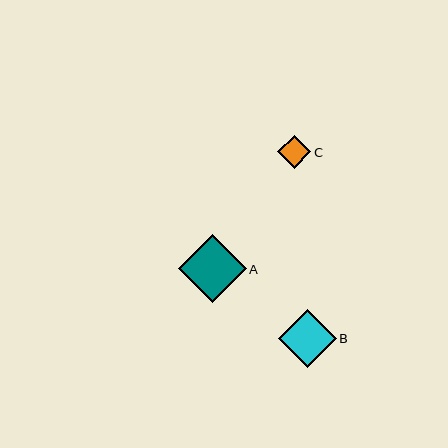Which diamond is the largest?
Diamond A is the largest with a size of approximately 68 pixels.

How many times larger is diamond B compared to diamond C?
Diamond B is approximately 1.8 times the size of diamond C.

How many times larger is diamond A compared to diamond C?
Diamond A is approximately 2.1 times the size of diamond C.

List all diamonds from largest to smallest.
From largest to smallest: A, B, C.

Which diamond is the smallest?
Diamond C is the smallest with a size of approximately 33 pixels.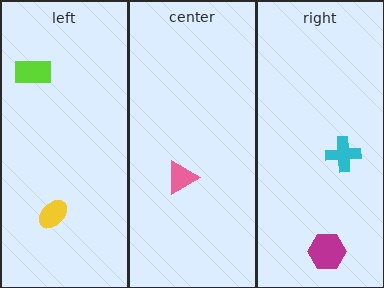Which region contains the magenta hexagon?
The right region.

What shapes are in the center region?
The pink triangle.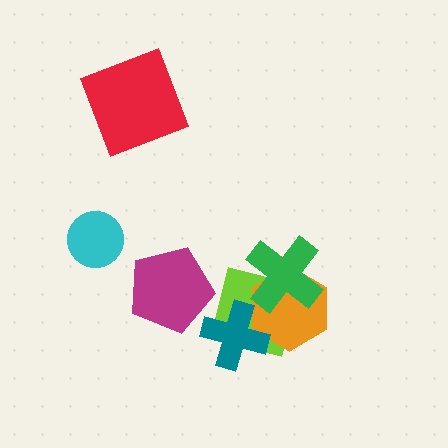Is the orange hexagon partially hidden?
Yes, it is partially covered by another shape.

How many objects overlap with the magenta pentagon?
0 objects overlap with the magenta pentagon.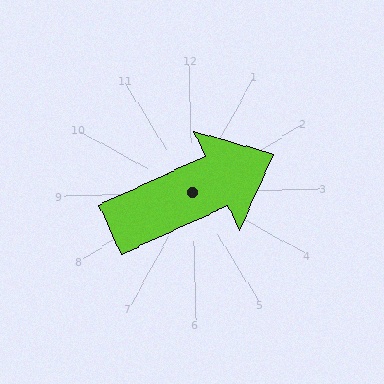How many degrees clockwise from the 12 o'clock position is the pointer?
Approximately 67 degrees.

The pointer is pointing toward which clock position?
Roughly 2 o'clock.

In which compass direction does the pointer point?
Northeast.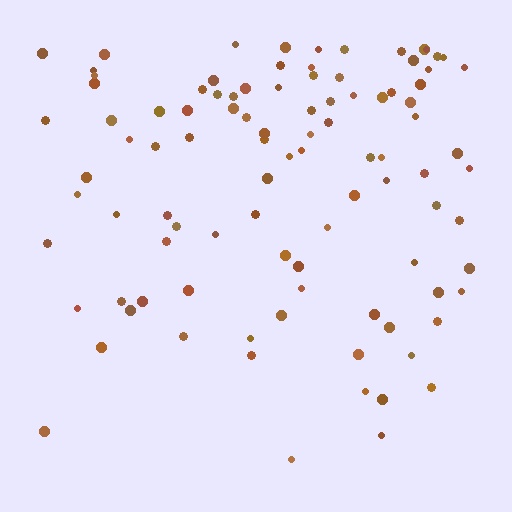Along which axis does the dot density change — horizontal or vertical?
Vertical.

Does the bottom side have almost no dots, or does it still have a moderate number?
Still a moderate number, just noticeably fewer than the top.